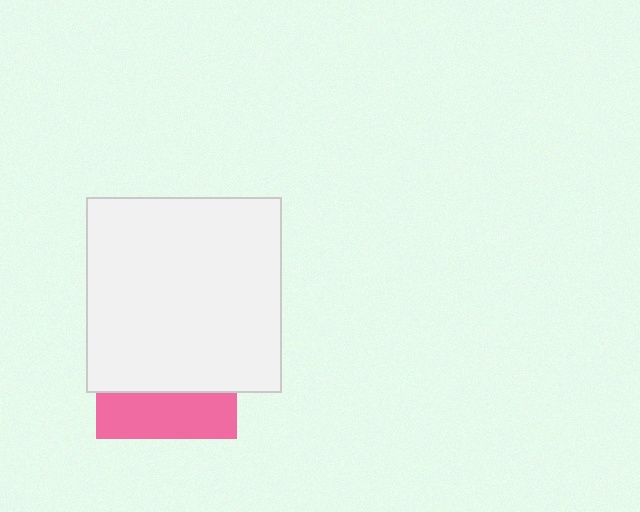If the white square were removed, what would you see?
You would see the complete pink square.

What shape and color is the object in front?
The object in front is a white square.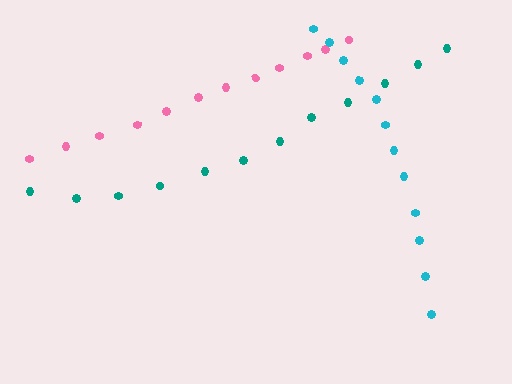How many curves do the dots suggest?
There are 3 distinct paths.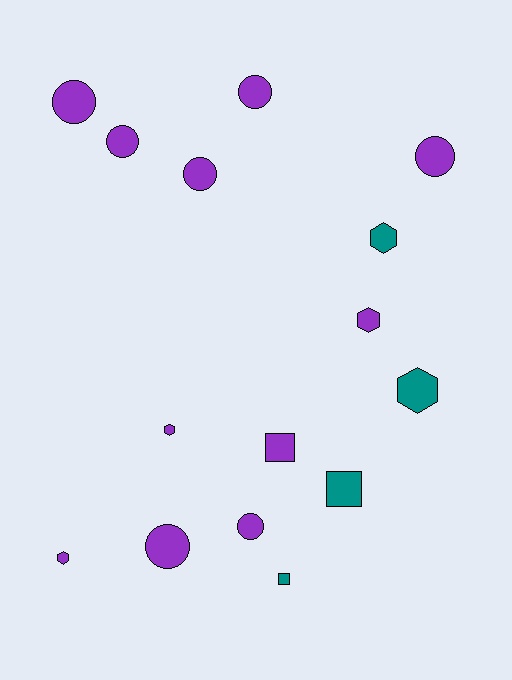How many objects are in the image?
There are 15 objects.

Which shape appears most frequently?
Circle, with 7 objects.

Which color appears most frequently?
Purple, with 11 objects.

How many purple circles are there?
There are 7 purple circles.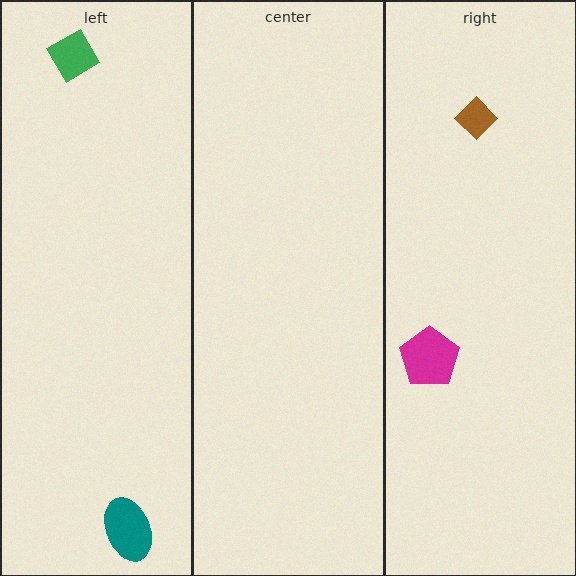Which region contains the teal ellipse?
The left region.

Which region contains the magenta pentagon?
The right region.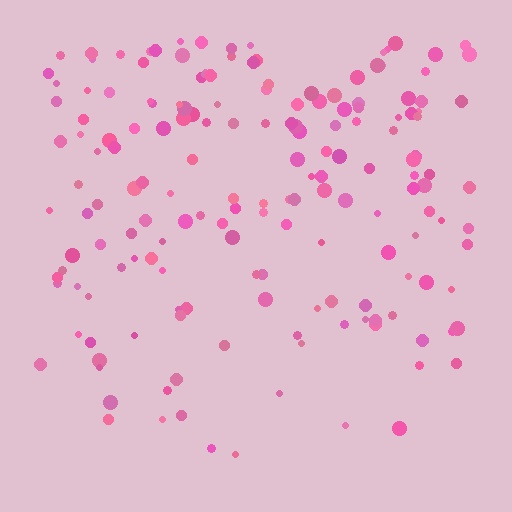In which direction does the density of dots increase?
From bottom to top, with the top side densest.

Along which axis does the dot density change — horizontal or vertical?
Vertical.